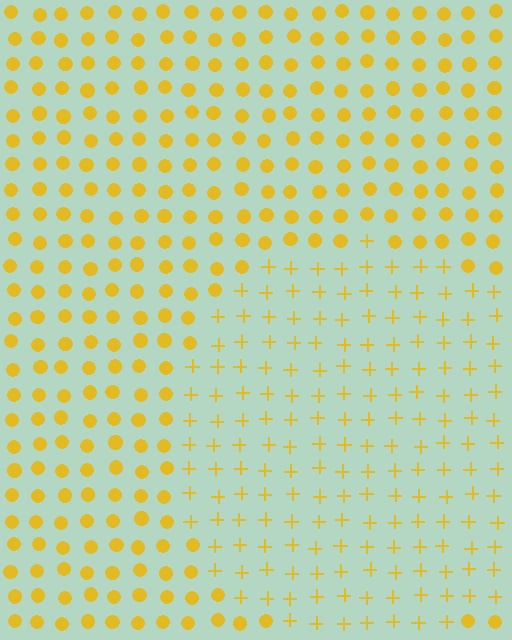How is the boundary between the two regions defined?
The boundary is defined by a change in element shape: plus signs inside vs. circles outside. All elements share the same color and spacing.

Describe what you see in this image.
The image is filled with small yellow elements arranged in a uniform grid. A circle-shaped region contains plus signs, while the surrounding area contains circles. The boundary is defined purely by the change in element shape.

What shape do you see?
I see a circle.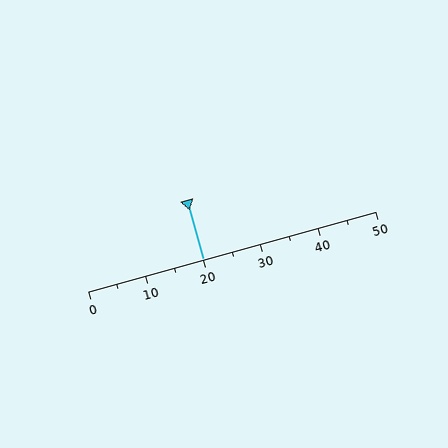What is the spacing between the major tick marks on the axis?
The major ticks are spaced 10 apart.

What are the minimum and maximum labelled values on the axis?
The axis runs from 0 to 50.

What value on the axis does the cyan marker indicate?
The marker indicates approximately 20.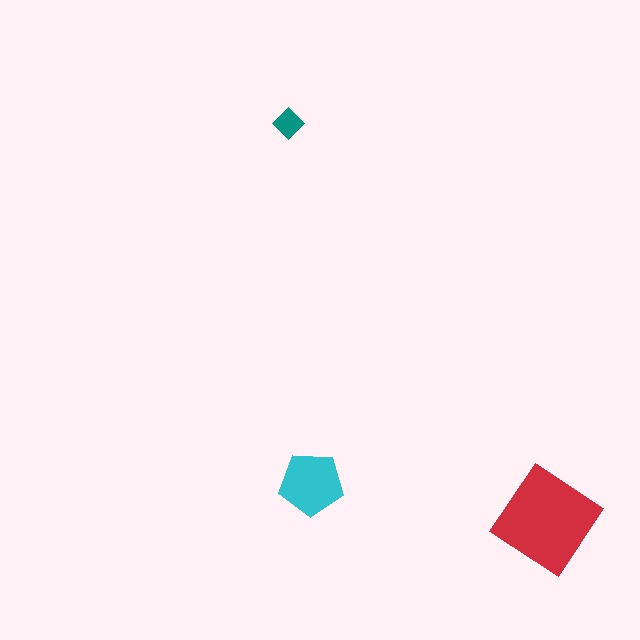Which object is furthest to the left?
The teal diamond is leftmost.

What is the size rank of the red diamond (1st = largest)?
1st.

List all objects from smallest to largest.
The teal diamond, the cyan pentagon, the red diamond.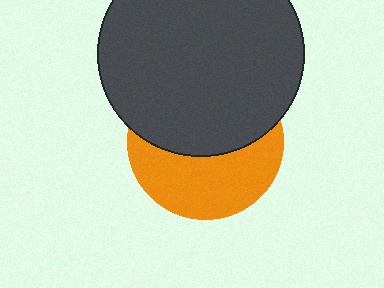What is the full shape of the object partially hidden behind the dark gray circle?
The partially hidden object is an orange circle.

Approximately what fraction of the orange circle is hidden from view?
Roughly 53% of the orange circle is hidden behind the dark gray circle.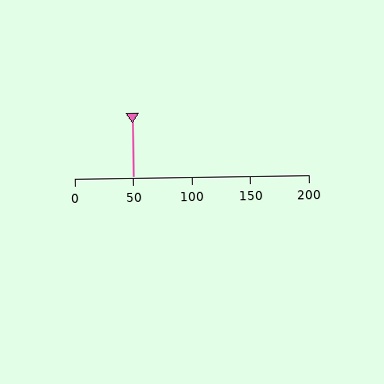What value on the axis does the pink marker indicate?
The marker indicates approximately 50.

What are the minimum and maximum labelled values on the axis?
The axis runs from 0 to 200.